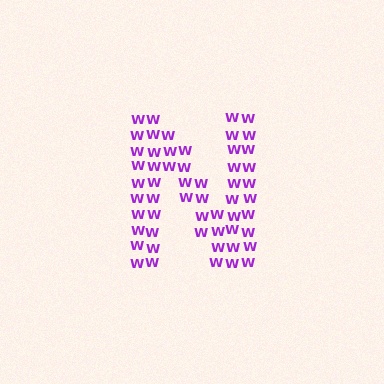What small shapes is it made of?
It is made of small letter W's.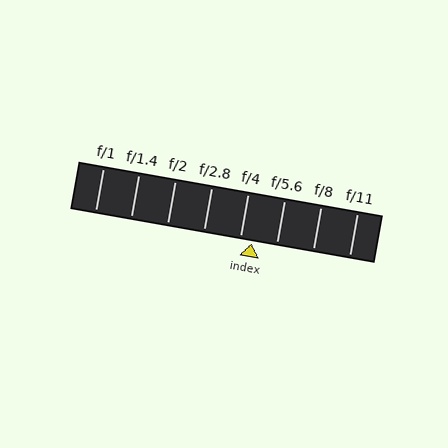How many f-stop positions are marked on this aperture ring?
There are 8 f-stop positions marked.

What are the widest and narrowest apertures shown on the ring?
The widest aperture shown is f/1 and the narrowest is f/11.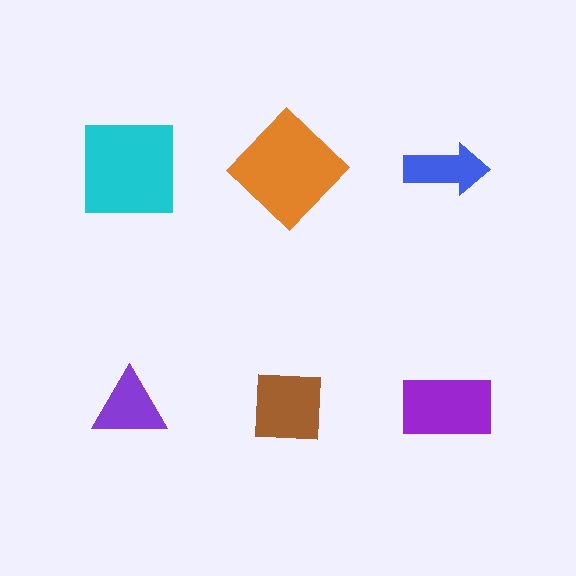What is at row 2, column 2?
A brown square.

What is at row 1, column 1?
A cyan square.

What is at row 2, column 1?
A purple triangle.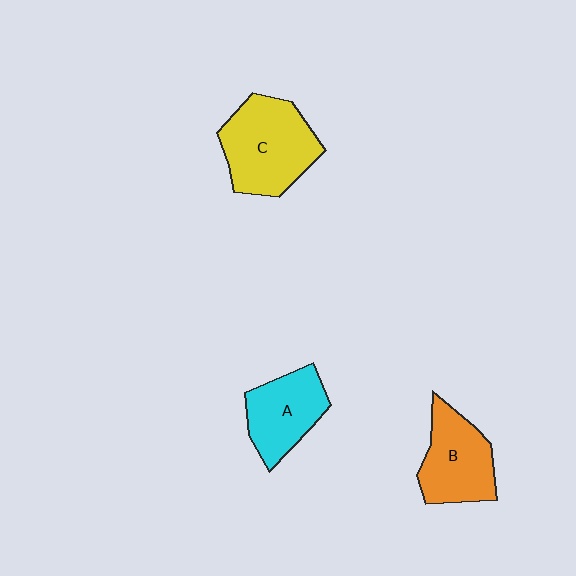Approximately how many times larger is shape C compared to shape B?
Approximately 1.3 times.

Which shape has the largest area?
Shape C (yellow).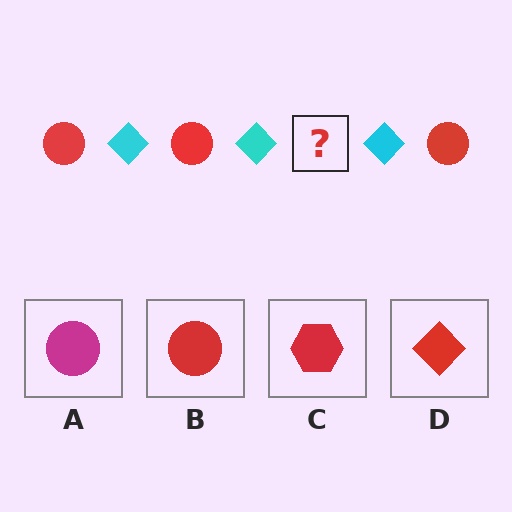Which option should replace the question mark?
Option B.